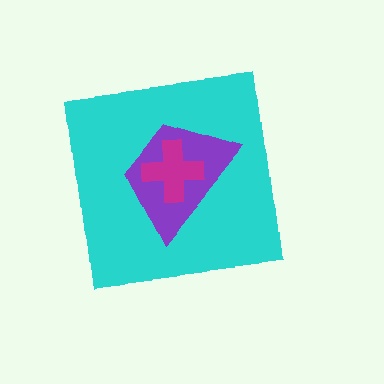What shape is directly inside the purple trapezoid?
The magenta cross.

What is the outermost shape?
The cyan square.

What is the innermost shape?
The magenta cross.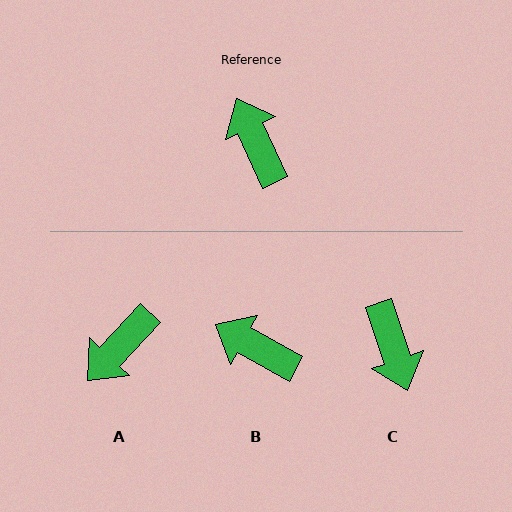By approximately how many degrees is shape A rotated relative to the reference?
Approximately 112 degrees counter-clockwise.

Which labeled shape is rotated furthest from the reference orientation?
C, about 174 degrees away.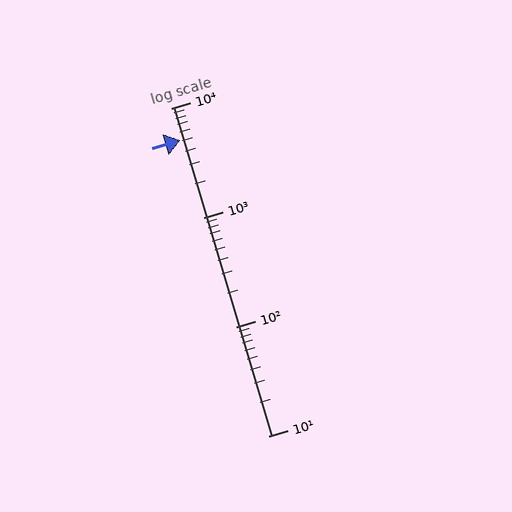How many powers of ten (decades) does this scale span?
The scale spans 3 decades, from 10 to 10000.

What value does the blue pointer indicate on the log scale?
The pointer indicates approximately 5100.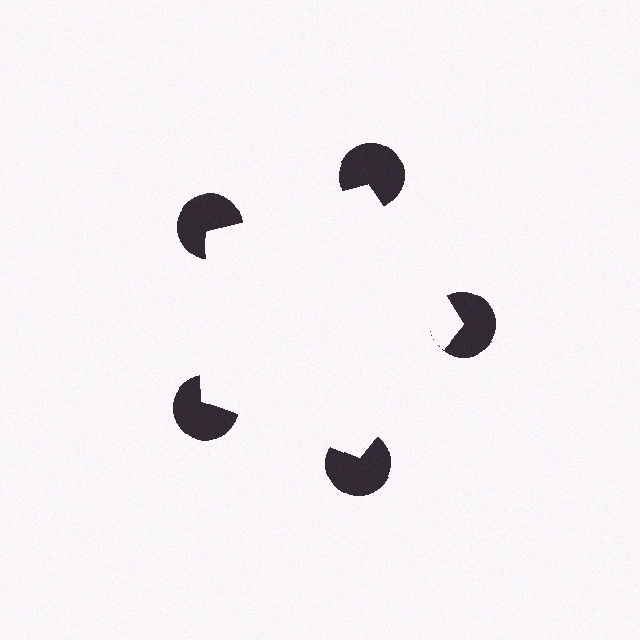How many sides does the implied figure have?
5 sides.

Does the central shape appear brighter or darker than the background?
It typically appears slightly brighter than the background, even though no actual brightness change is drawn.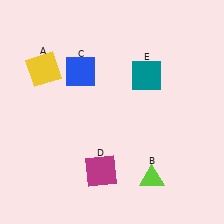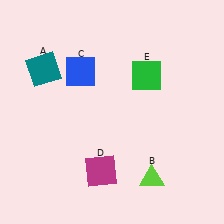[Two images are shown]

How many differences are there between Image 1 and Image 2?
There are 2 differences between the two images.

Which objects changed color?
A changed from yellow to teal. E changed from teal to green.